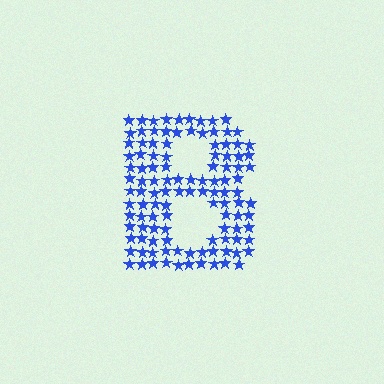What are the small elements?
The small elements are stars.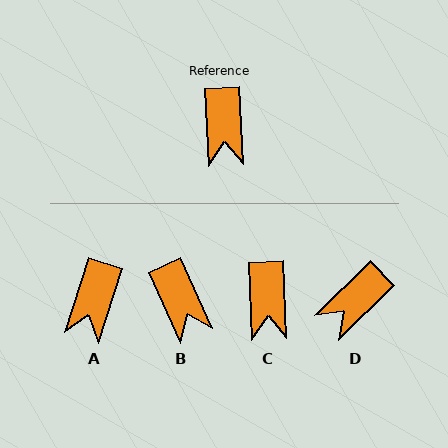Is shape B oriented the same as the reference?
No, it is off by about 22 degrees.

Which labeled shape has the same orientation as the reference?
C.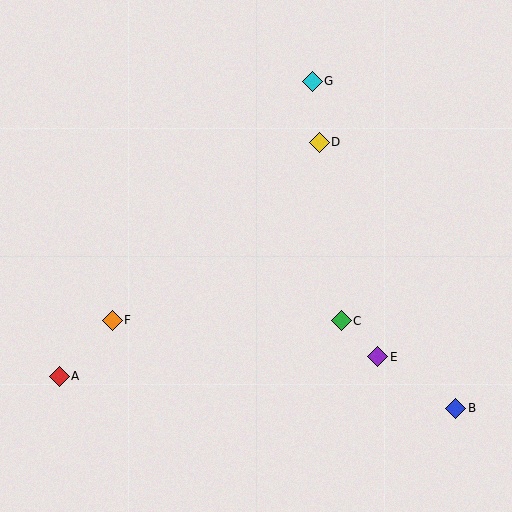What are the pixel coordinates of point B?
Point B is at (456, 408).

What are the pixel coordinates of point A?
Point A is at (59, 376).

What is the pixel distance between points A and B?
The distance between A and B is 398 pixels.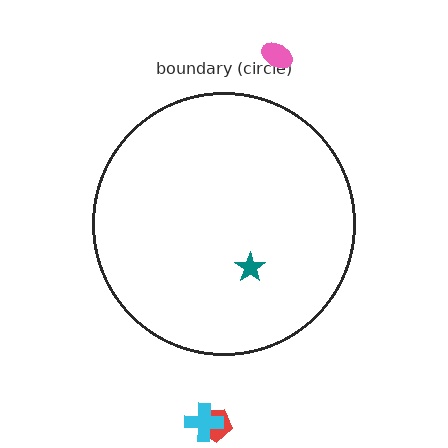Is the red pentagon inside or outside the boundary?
Outside.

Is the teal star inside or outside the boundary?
Inside.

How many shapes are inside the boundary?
1 inside, 3 outside.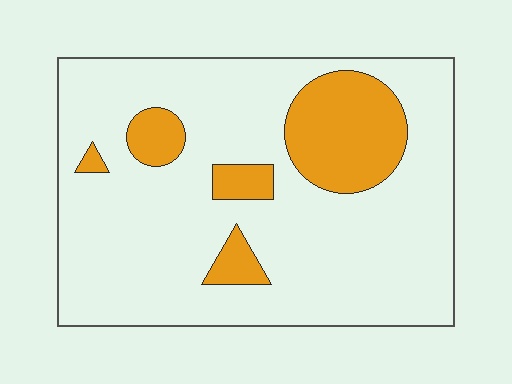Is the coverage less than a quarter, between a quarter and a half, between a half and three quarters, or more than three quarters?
Less than a quarter.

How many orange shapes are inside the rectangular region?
5.